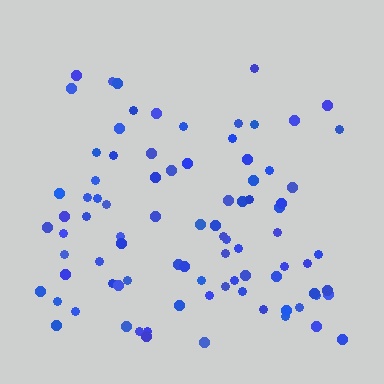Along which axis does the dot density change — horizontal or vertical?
Vertical.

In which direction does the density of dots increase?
From top to bottom, with the bottom side densest.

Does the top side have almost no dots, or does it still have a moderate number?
Still a moderate number, just noticeably fewer than the bottom.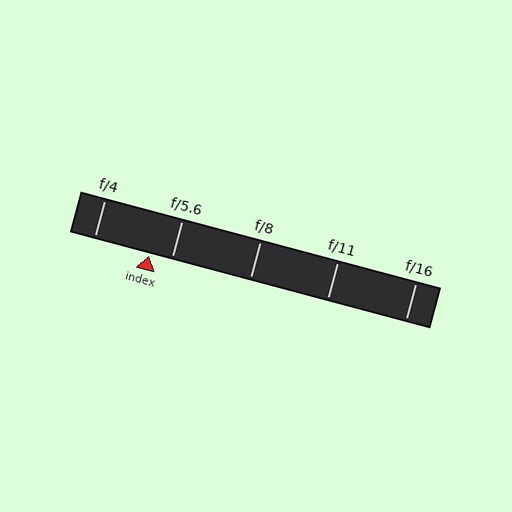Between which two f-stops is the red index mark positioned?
The index mark is between f/4 and f/5.6.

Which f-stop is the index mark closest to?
The index mark is closest to f/5.6.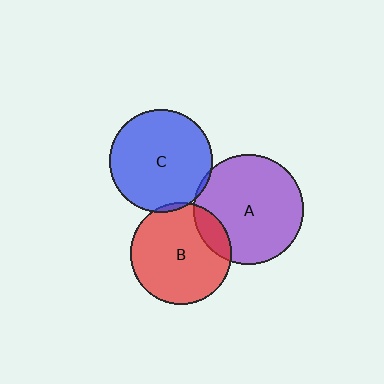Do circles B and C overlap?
Yes.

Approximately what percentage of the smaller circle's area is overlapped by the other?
Approximately 5%.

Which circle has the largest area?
Circle A (purple).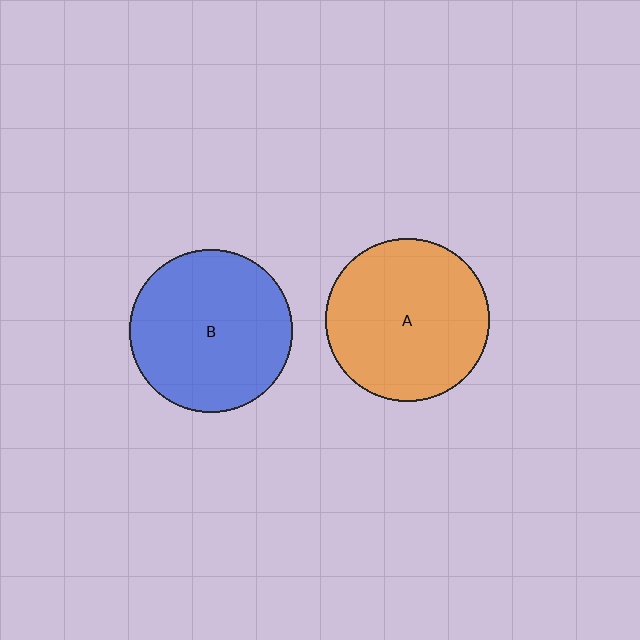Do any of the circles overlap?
No, none of the circles overlap.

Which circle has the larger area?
Circle A (orange).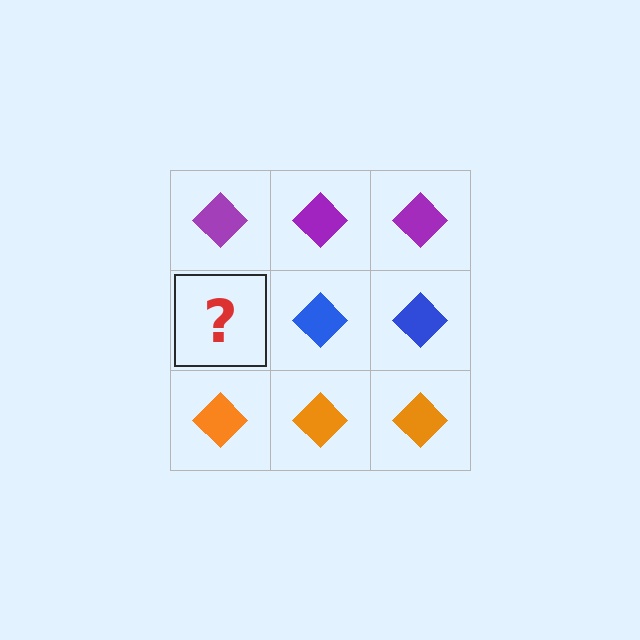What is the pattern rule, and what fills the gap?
The rule is that each row has a consistent color. The gap should be filled with a blue diamond.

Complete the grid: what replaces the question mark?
The question mark should be replaced with a blue diamond.